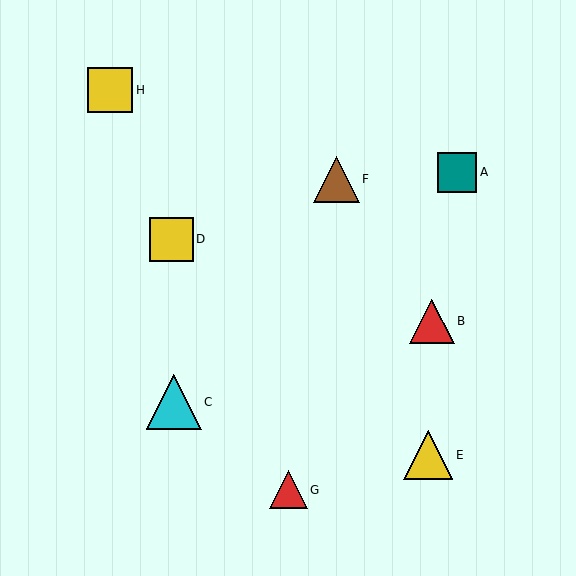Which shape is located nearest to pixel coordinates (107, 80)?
The yellow square (labeled H) at (110, 90) is nearest to that location.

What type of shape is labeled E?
Shape E is a yellow triangle.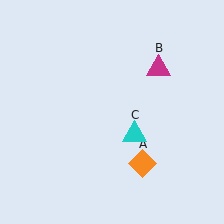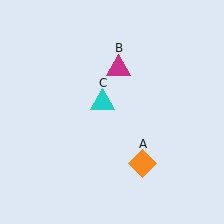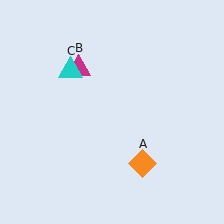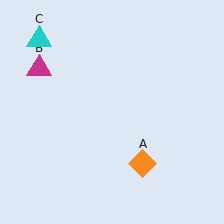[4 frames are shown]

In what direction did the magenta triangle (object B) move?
The magenta triangle (object B) moved left.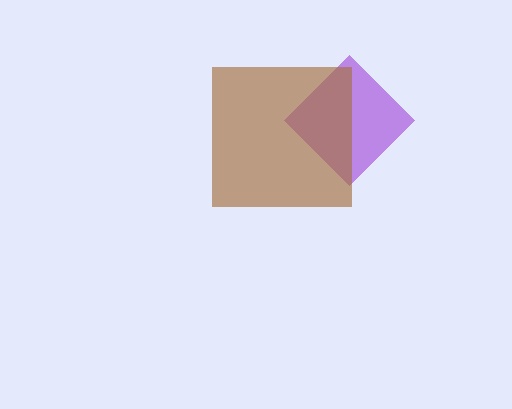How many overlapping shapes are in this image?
There are 2 overlapping shapes in the image.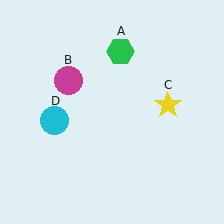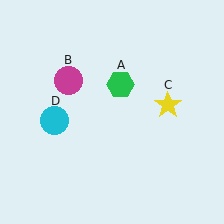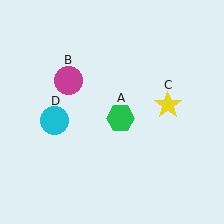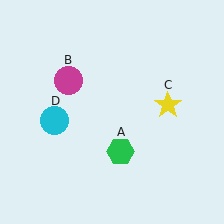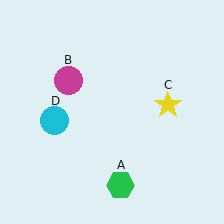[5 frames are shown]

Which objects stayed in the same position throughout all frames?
Magenta circle (object B) and yellow star (object C) and cyan circle (object D) remained stationary.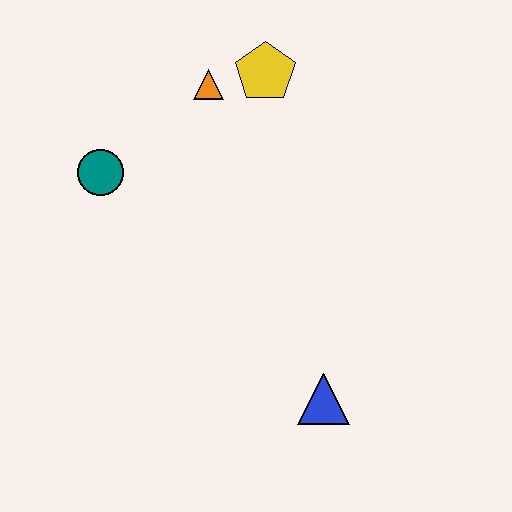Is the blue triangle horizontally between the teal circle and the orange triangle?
No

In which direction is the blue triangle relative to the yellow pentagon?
The blue triangle is below the yellow pentagon.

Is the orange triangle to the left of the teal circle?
No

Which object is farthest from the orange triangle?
The blue triangle is farthest from the orange triangle.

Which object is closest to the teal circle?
The orange triangle is closest to the teal circle.